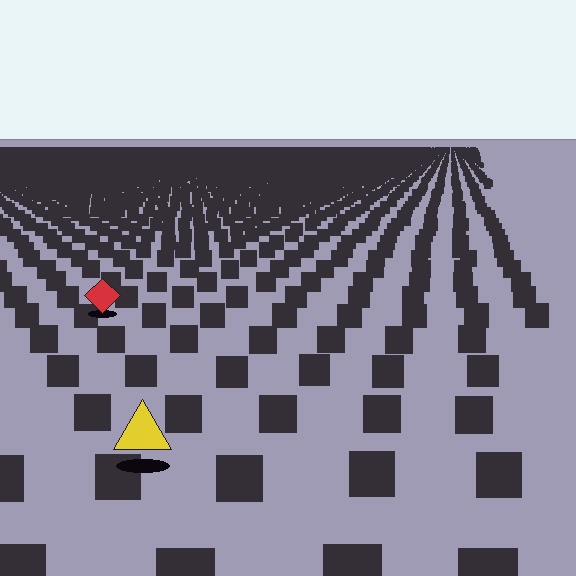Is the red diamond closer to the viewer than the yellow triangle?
No. The yellow triangle is closer — you can tell from the texture gradient: the ground texture is coarser near it.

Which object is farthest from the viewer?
The red diamond is farthest from the viewer. It appears smaller and the ground texture around it is denser.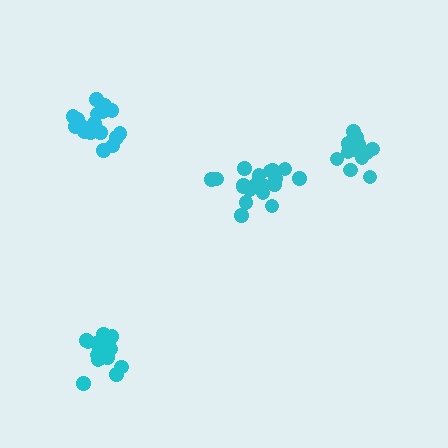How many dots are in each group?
Group 1: 19 dots, Group 2: 17 dots, Group 3: 19 dots, Group 4: 15 dots (70 total).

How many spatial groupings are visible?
There are 4 spatial groupings.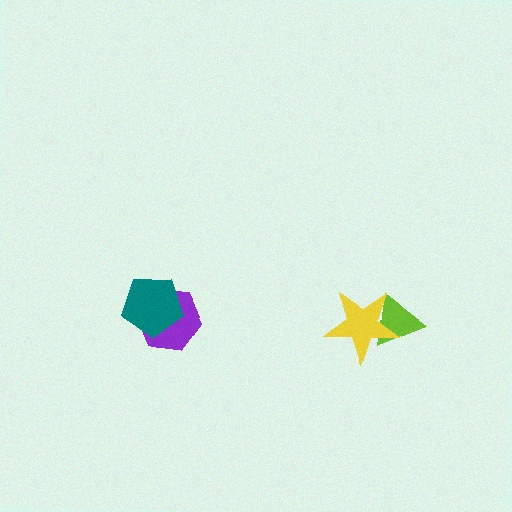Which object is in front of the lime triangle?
The yellow star is in front of the lime triangle.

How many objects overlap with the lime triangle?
1 object overlaps with the lime triangle.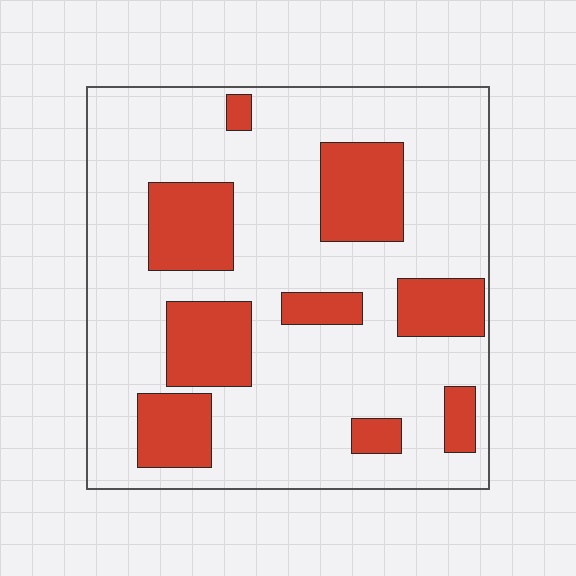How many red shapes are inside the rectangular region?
9.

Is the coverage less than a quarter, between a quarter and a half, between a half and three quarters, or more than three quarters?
Between a quarter and a half.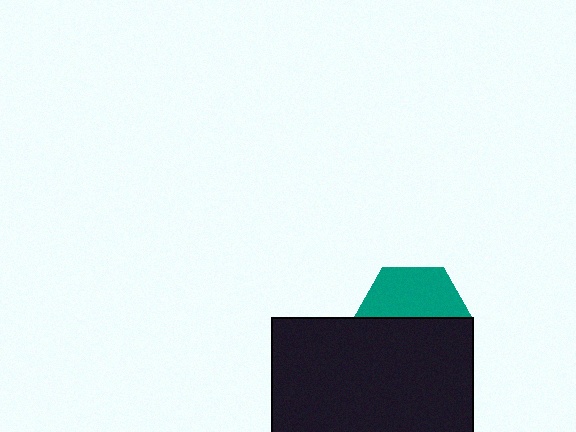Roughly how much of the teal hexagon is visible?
About half of it is visible (roughly 46%).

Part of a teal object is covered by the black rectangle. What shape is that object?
It is a hexagon.